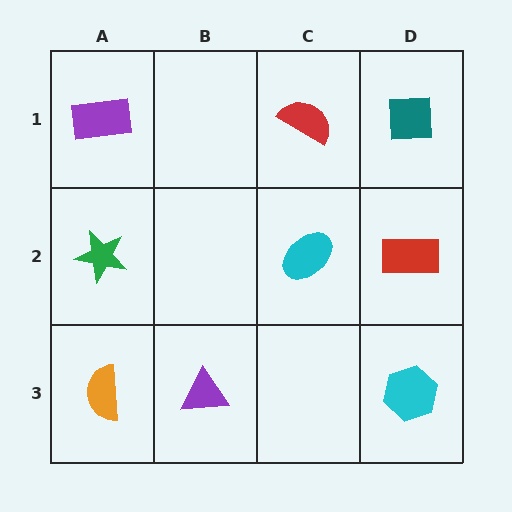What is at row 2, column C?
A cyan ellipse.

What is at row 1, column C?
A red semicircle.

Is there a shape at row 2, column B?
No, that cell is empty.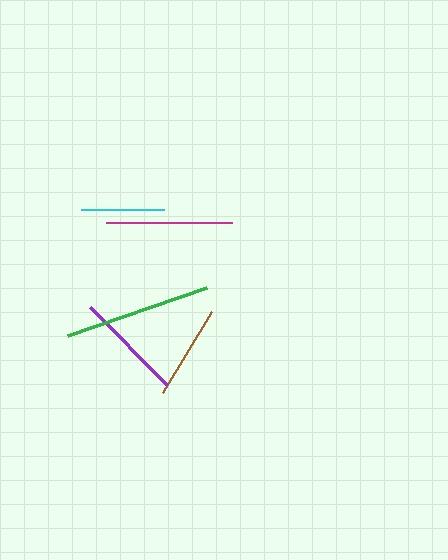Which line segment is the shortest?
The cyan line is the shortest at approximately 82 pixels.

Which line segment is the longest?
The green line is the longest at approximately 148 pixels.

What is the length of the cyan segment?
The cyan segment is approximately 82 pixels long.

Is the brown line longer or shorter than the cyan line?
The brown line is longer than the cyan line.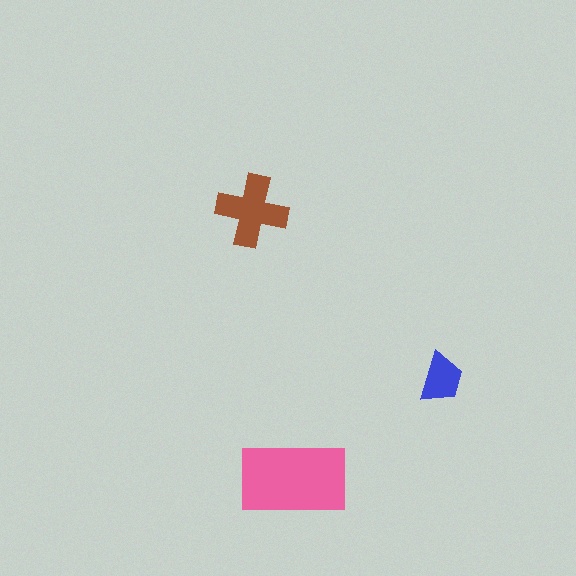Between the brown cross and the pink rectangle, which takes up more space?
The pink rectangle.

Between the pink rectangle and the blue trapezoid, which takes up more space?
The pink rectangle.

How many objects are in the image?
There are 3 objects in the image.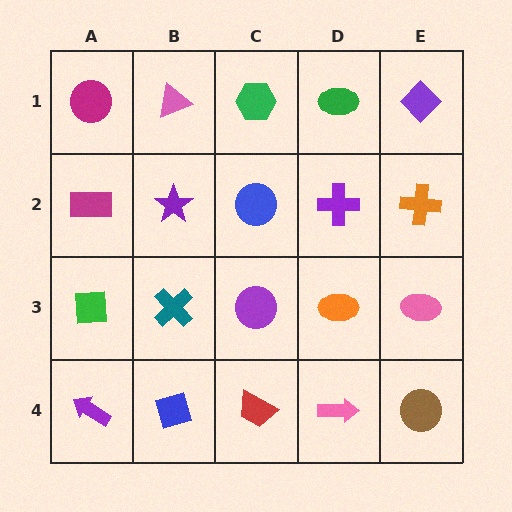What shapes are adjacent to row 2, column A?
A magenta circle (row 1, column A), a green square (row 3, column A), a purple star (row 2, column B).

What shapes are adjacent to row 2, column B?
A pink triangle (row 1, column B), a teal cross (row 3, column B), a magenta rectangle (row 2, column A), a blue circle (row 2, column C).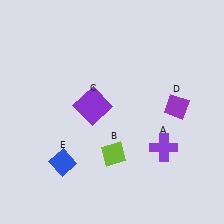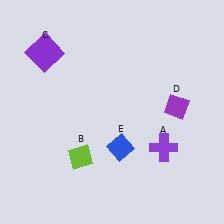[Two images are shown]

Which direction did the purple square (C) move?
The purple square (C) moved up.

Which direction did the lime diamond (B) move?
The lime diamond (B) moved left.